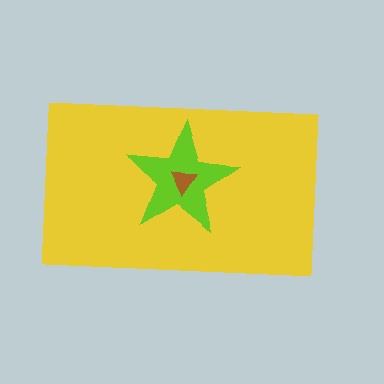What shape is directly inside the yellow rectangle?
The lime star.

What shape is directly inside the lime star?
The brown triangle.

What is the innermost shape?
The brown triangle.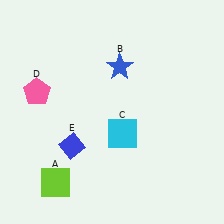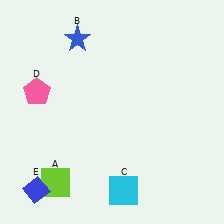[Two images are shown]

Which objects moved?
The objects that moved are: the blue star (B), the cyan square (C), the blue diamond (E).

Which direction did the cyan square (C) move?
The cyan square (C) moved down.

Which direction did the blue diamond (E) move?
The blue diamond (E) moved down.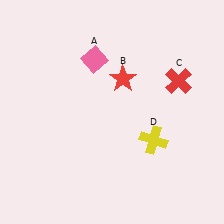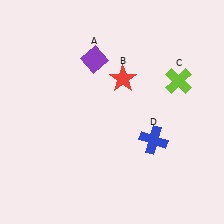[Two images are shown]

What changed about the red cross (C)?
In Image 1, C is red. In Image 2, it changed to lime.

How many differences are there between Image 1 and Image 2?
There are 3 differences between the two images.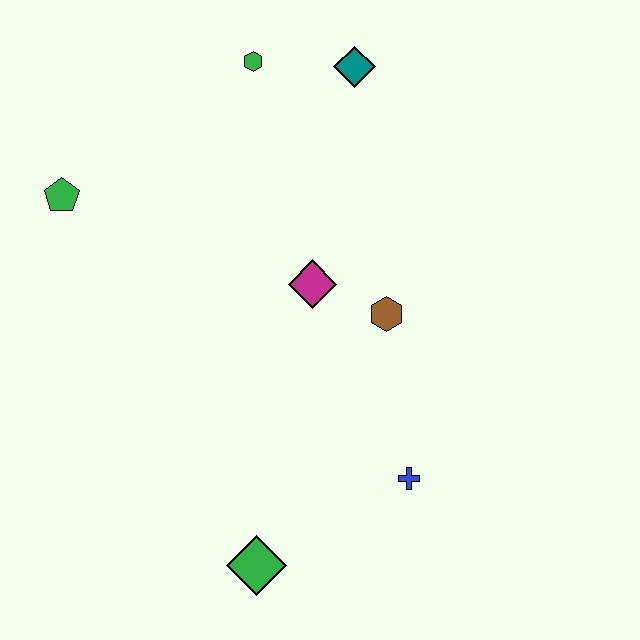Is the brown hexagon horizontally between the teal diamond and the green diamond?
No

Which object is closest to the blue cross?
The brown hexagon is closest to the blue cross.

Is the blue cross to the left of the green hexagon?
No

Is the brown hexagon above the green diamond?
Yes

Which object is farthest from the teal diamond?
The green diamond is farthest from the teal diamond.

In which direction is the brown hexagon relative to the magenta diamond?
The brown hexagon is to the right of the magenta diamond.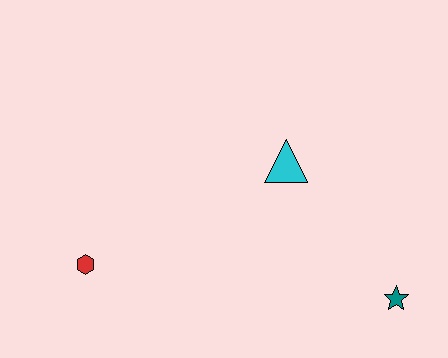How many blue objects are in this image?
There are no blue objects.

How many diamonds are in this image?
There are no diamonds.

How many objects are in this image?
There are 3 objects.